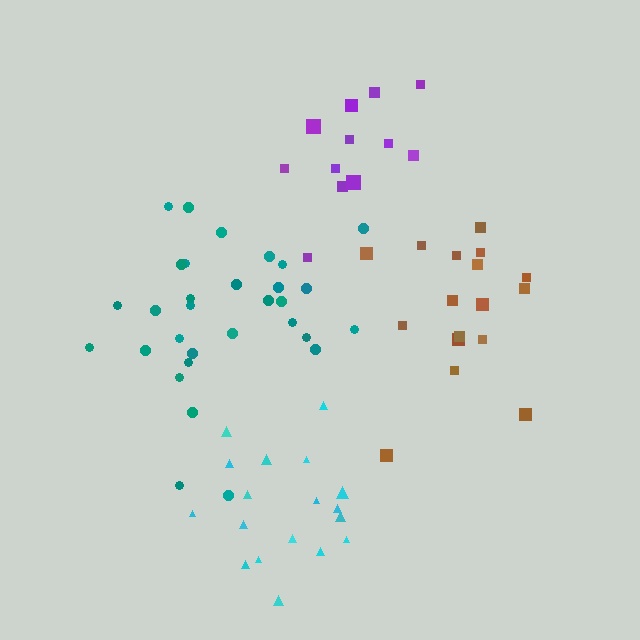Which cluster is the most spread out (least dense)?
Purple.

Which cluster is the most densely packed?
Cyan.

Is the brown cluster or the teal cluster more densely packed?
Teal.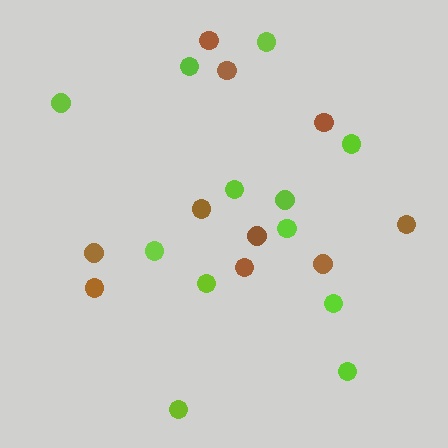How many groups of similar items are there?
There are 2 groups: one group of lime circles (12) and one group of brown circles (10).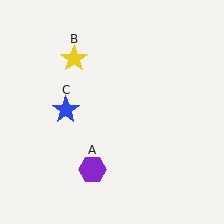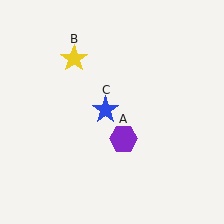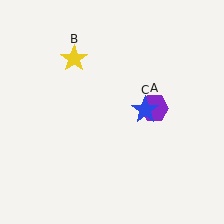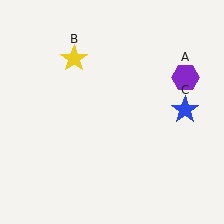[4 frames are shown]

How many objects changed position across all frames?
2 objects changed position: purple hexagon (object A), blue star (object C).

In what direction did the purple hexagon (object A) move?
The purple hexagon (object A) moved up and to the right.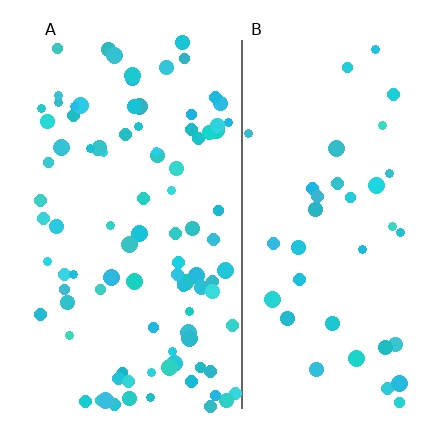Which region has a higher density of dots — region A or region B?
A (the left).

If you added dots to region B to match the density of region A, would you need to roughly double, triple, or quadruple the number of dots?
Approximately triple.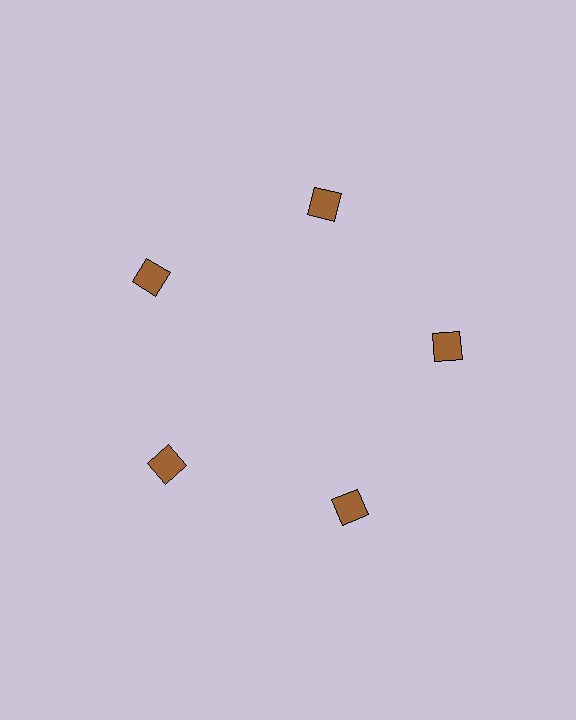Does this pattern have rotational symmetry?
Yes, this pattern has 5-fold rotational symmetry. It looks the same after rotating 72 degrees around the center.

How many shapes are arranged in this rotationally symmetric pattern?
There are 5 shapes, arranged in 5 groups of 1.